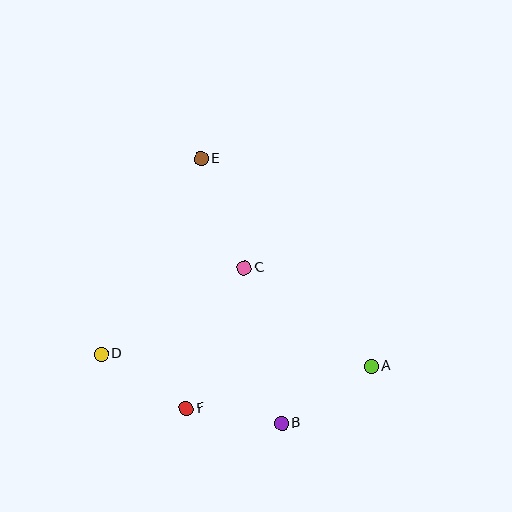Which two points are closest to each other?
Points B and F are closest to each other.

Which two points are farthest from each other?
Points B and E are farthest from each other.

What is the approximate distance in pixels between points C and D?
The distance between C and D is approximately 167 pixels.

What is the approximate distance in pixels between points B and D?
The distance between B and D is approximately 193 pixels.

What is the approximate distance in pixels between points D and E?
The distance between D and E is approximately 219 pixels.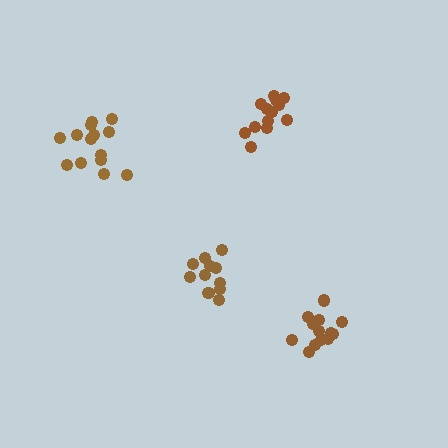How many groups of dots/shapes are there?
There are 4 groups.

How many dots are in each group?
Group 1: 13 dots, Group 2: 12 dots, Group 3: 14 dots, Group 4: 13 dots (52 total).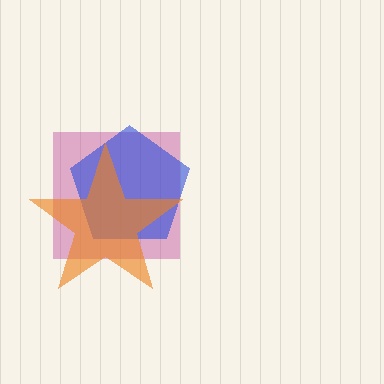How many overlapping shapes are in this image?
There are 3 overlapping shapes in the image.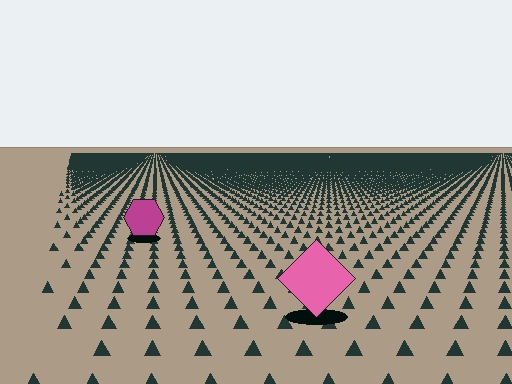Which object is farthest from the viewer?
The magenta hexagon is farthest from the viewer. It appears smaller and the ground texture around it is denser.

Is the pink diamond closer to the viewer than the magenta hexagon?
Yes. The pink diamond is closer — you can tell from the texture gradient: the ground texture is coarser near it.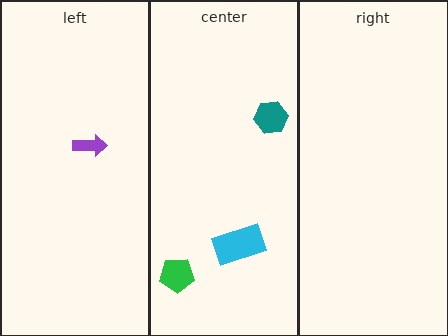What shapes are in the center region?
The cyan rectangle, the teal hexagon, the green pentagon.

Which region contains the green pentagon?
The center region.